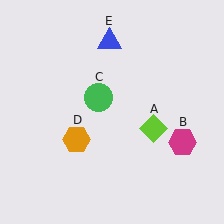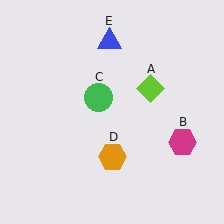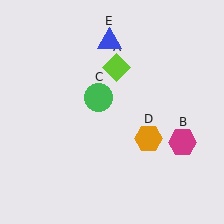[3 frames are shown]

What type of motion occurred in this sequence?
The lime diamond (object A), orange hexagon (object D) rotated counterclockwise around the center of the scene.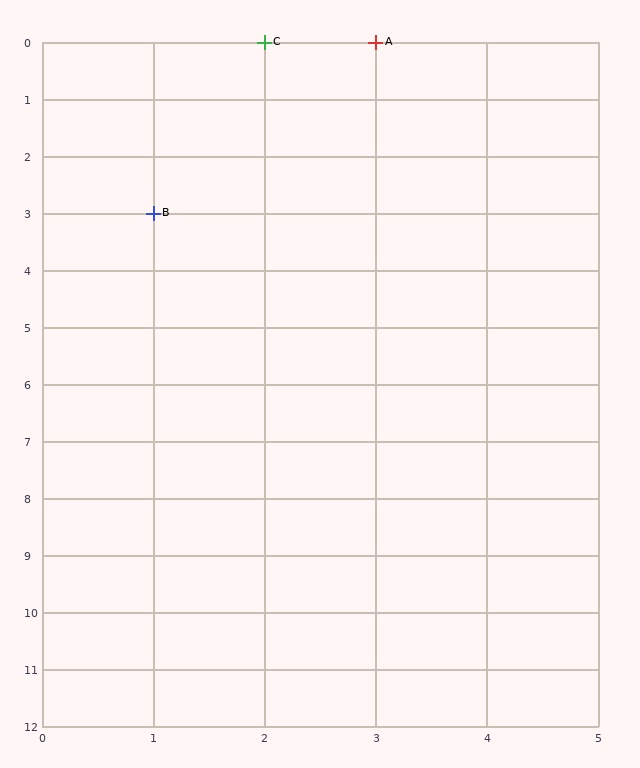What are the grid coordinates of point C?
Point C is at grid coordinates (2, 0).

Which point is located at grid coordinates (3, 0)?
Point A is at (3, 0).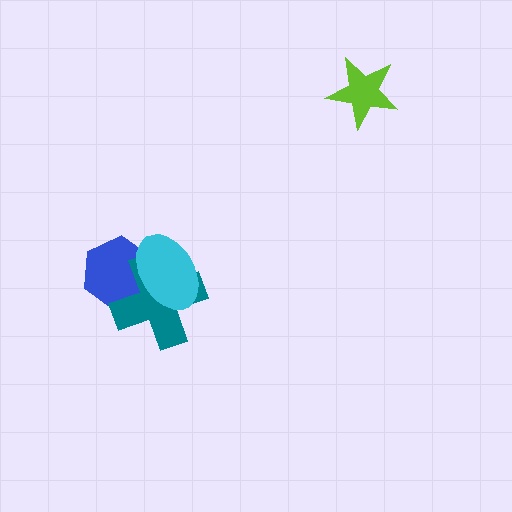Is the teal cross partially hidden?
Yes, it is partially covered by another shape.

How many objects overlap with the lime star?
0 objects overlap with the lime star.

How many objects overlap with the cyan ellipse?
2 objects overlap with the cyan ellipse.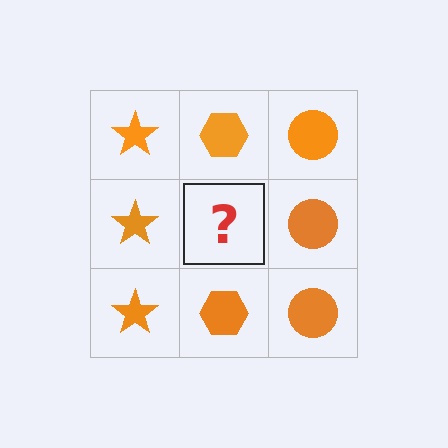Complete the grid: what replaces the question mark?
The question mark should be replaced with an orange hexagon.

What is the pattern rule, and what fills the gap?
The rule is that each column has a consistent shape. The gap should be filled with an orange hexagon.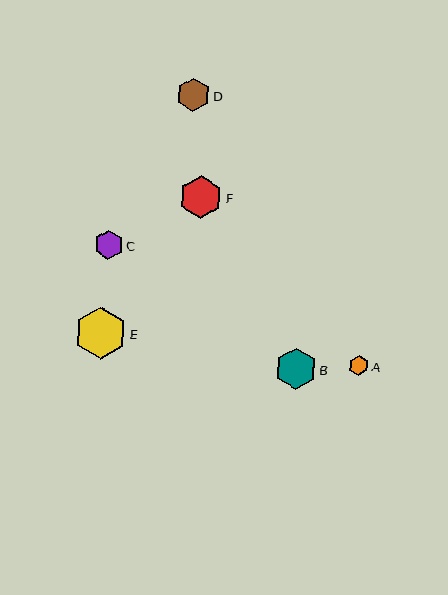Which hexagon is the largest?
Hexagon E is the largest with a size of approximately 52 pixels.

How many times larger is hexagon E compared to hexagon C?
Hexagon E is approximately 1.8 times the size of hexagon C.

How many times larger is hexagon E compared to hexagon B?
Hexagon E is approximately 1.3 times the size of hexagon B.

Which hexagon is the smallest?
Hexagon A is the smallest with a size of approximately 20 pixels.